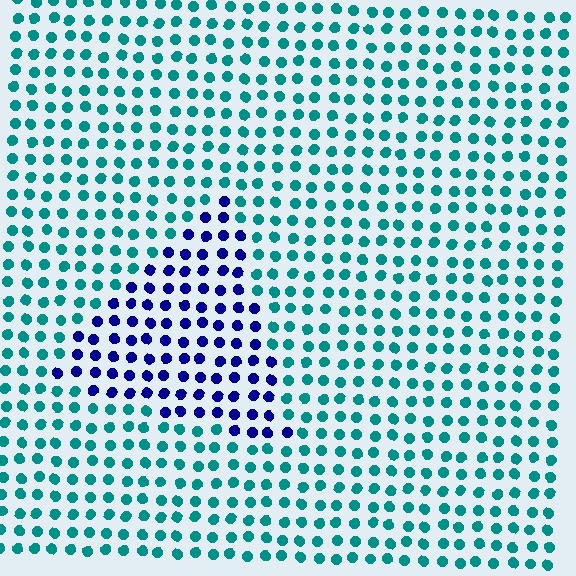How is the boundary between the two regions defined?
The boundary is defined purely by a slight shift in hue (about 64 degrees). Spacing, size, and orientation are identical on both sides.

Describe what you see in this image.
The image is filled with small teal elements in a uniform arrangement. A triangle-shaped region is visible where the elements are tinted to a slightly different hue, forming a subtle color boundary.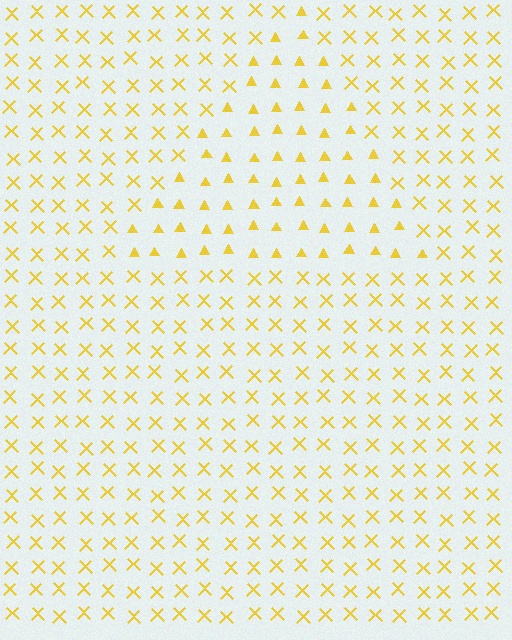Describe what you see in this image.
The image is filled with small yellow elements arranged in a uniform grid. A triangle-shaped region contains triangles, while the surrounding area contains X marks. The boundary is defined purely by the change in element shape.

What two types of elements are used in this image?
The image uses triangles inside the triangle region and X marks outside it.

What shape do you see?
I see a triangle.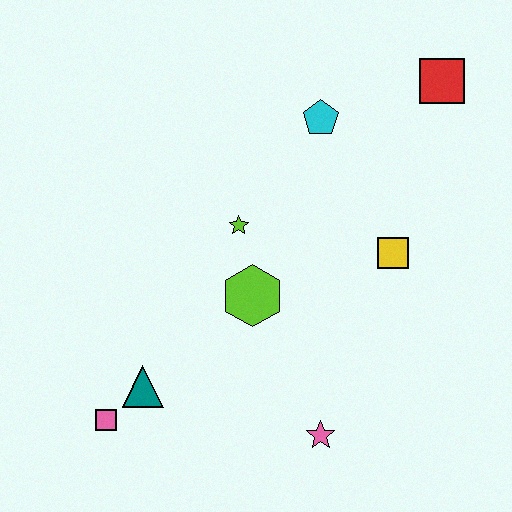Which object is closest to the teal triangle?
The pink square is closest to the teal triangle.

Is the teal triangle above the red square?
No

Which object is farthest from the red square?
The pink square is farthest from the red square.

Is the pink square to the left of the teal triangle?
Yes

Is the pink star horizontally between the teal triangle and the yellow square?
Yes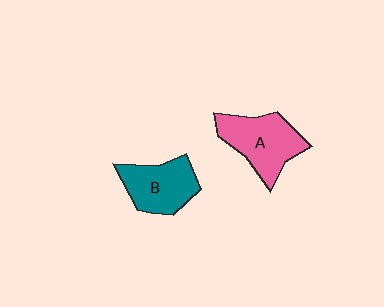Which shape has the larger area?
Shape A (pink).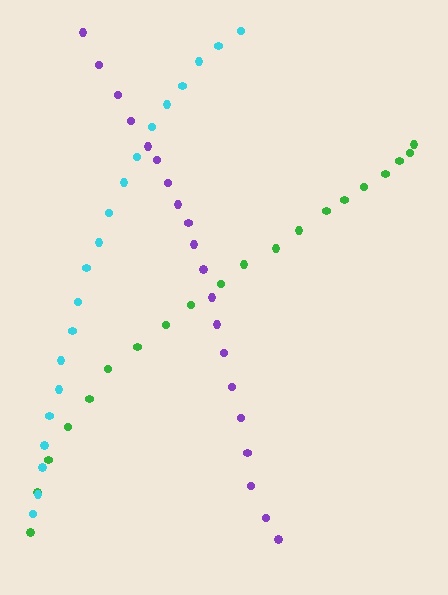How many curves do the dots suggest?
There are 3 distinct paths.